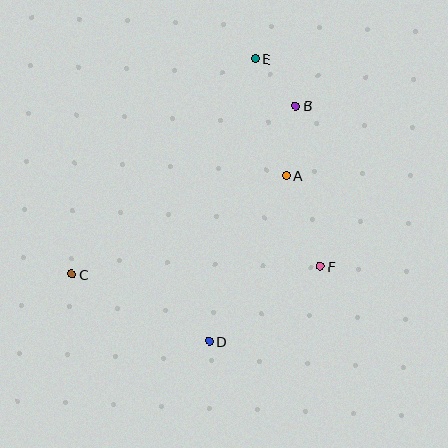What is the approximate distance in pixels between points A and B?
The distance between A and B is approximately 71 pixels.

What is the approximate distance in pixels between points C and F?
The distance between C and F is approximately 248 pixels.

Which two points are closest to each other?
Points B and E are closest to each other.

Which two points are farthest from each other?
Points D and E are farthest from each other.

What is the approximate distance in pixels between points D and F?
The distance between D and F is approximately 134 pixels.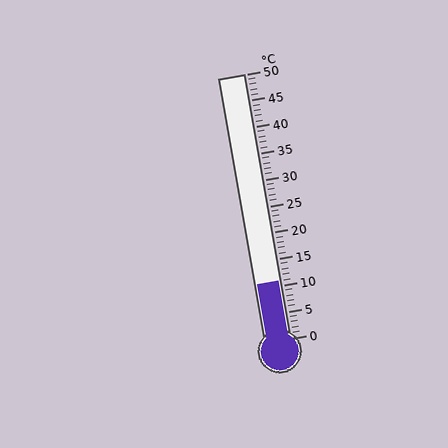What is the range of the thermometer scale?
The thermometer scale ranges from 0°C to 50°C.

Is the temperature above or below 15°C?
The temperature is below 15°C.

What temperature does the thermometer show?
The thermometer shows approximately 11°C.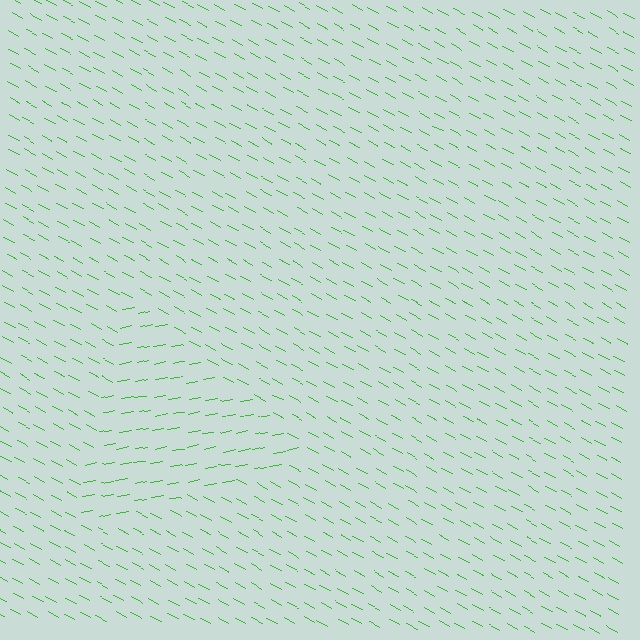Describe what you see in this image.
The image is filled with small green line segments. A triangle region in the image has lines oriented differently from the surrounding lines, creating a visible texture boundary.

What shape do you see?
I see a triangle.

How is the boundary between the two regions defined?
The boundary is defined purely by a change in line orientation (approximately 39 degrees difference). All lines are the same color and thickness.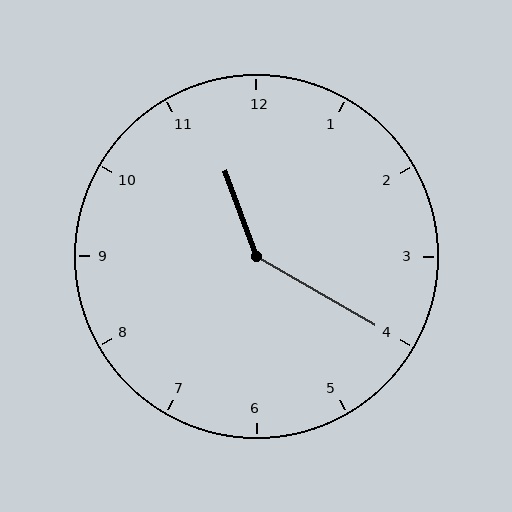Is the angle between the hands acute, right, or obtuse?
It is obtuse.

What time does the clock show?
11:20.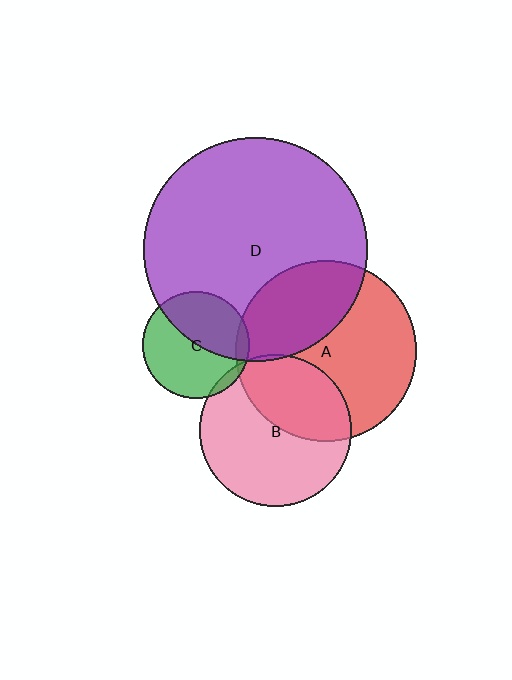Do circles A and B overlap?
Yes.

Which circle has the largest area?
Circle D (purple).